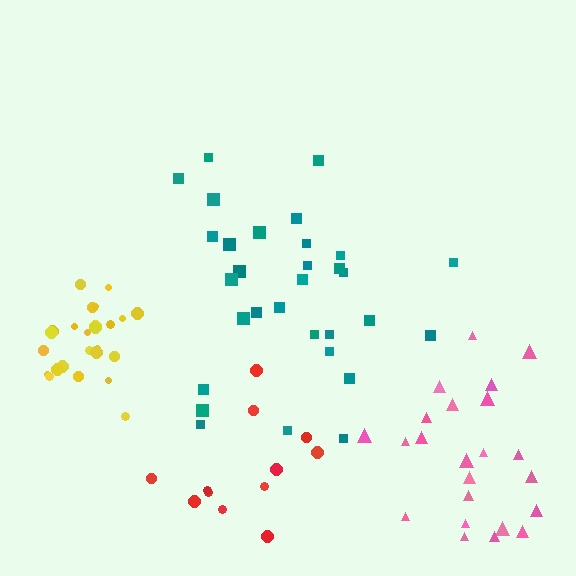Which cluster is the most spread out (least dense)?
Red.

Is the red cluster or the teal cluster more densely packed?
Teal.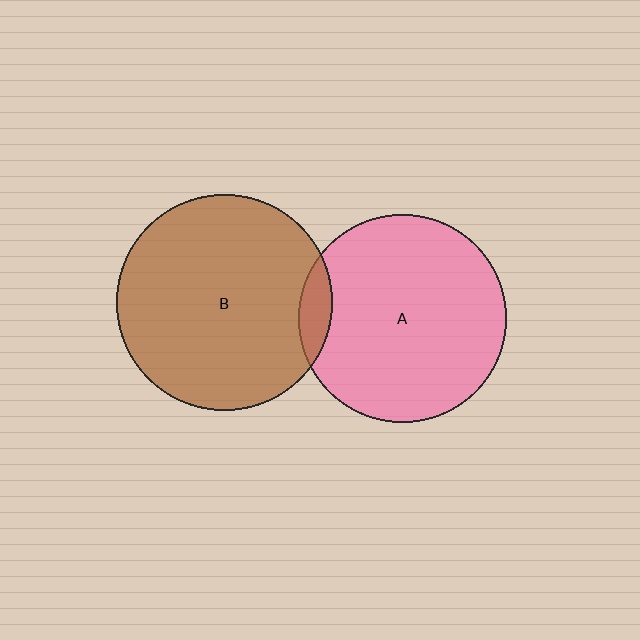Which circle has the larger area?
Circle B (brown).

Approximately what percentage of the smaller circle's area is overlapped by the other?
Approximately 10%.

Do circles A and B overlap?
Yes.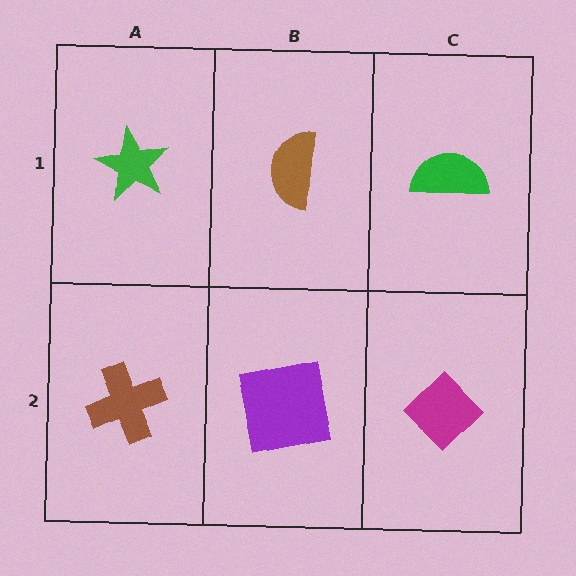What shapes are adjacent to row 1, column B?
A purple square (row 2, column B), a green star (row 1, column A), a green semicircle (row 1, column C).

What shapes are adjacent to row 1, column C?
A magenta diamond (row 2, column C), a brown semicircle (row 1, column B).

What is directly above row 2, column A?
A green star.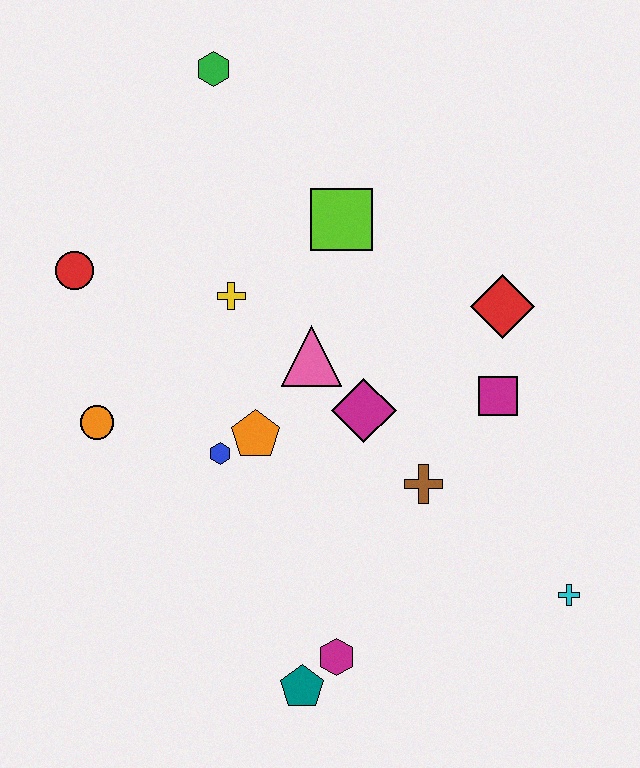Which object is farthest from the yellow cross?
The cyan cross is farthest from the yellow cross.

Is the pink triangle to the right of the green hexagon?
Yes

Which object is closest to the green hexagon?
The lime square is closest to the green hexagon.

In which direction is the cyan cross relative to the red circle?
The cyan cross is to the right of the red circle.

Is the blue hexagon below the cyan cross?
No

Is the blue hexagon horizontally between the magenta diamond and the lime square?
No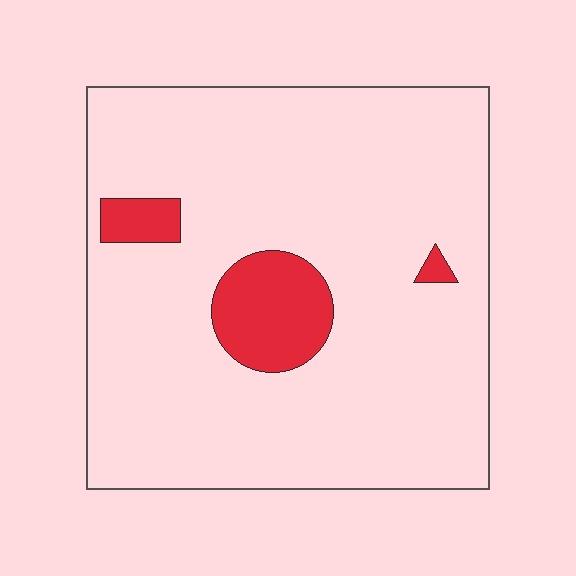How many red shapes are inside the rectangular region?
3.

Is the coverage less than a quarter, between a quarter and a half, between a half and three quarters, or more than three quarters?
Less than a quarter.